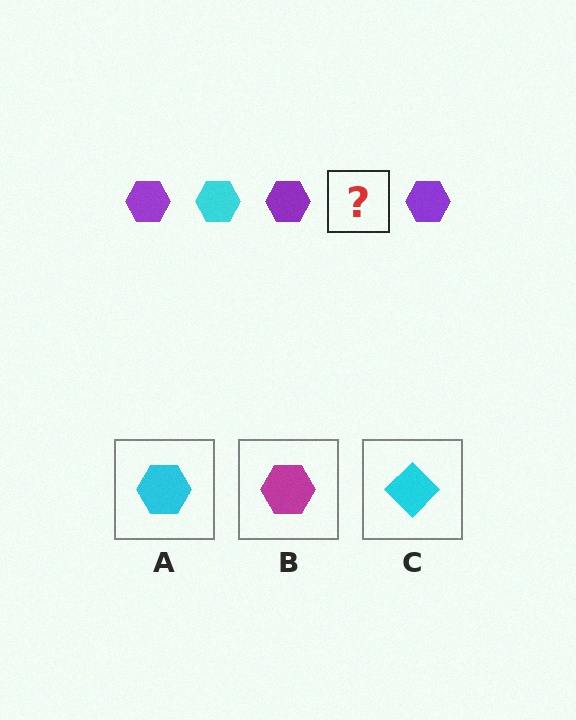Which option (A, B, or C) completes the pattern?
A.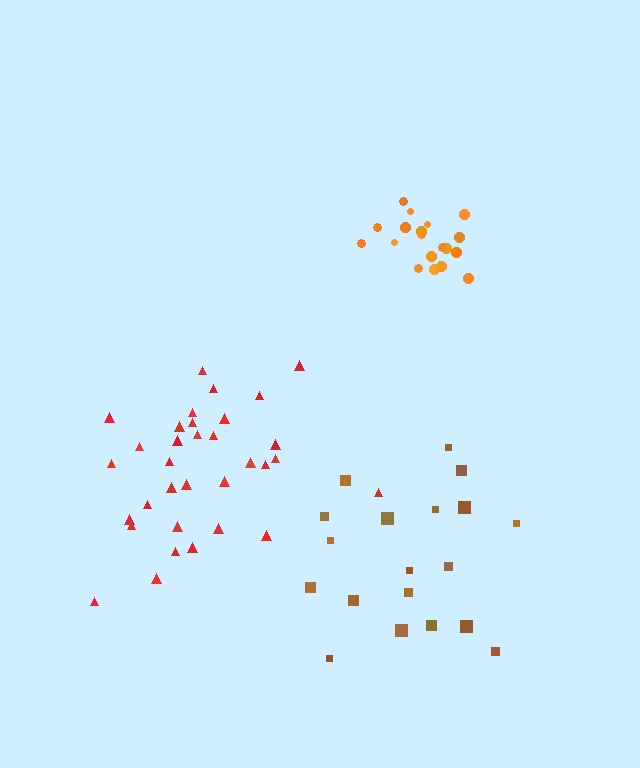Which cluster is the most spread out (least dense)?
Brown.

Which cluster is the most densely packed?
Orange.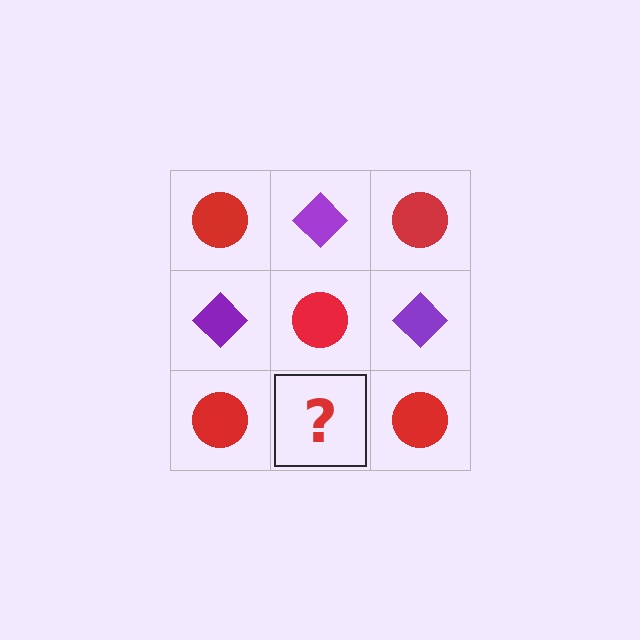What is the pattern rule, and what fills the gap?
The rule is that it alternates red circle and purple diamond in a checkerboard pattern. The gap should be filled with a purple diamond.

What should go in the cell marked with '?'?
The missing cell should contain a purple diamond.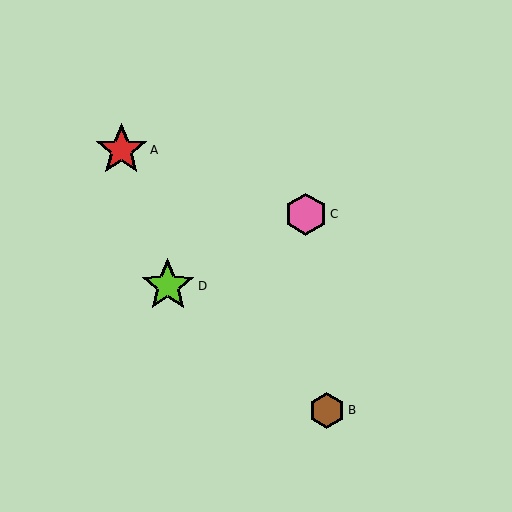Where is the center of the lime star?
The center of the lime star is at (168, 286).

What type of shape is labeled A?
Shape A is a red star.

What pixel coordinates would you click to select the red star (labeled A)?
Click at (121, 150) to select the red star A.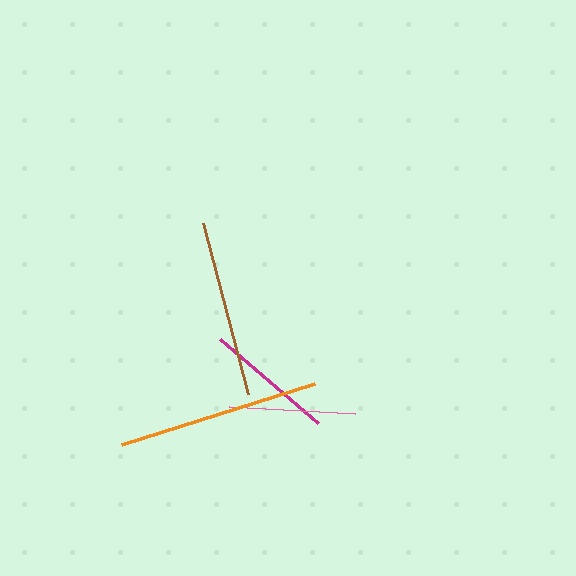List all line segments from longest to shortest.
From longest to shortest: orange, brown, magenta, pink.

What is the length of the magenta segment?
The magenta segment is approximately 129 pixels long.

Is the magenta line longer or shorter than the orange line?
The orange line is longer than the magenta line.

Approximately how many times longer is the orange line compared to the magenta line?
The orange line is approximately 1.6 times the length of the magenta line.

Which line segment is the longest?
The orange line is the longest at approximately 202 pixels.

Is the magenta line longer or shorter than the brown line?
The brown line is longer than the magenta line.